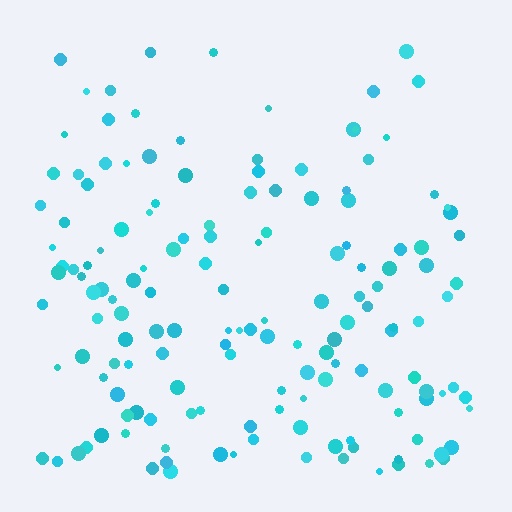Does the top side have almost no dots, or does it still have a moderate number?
Still a moderate number, just noticeably fewer than the bottom.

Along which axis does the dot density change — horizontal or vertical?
Vertical.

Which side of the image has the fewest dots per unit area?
The top.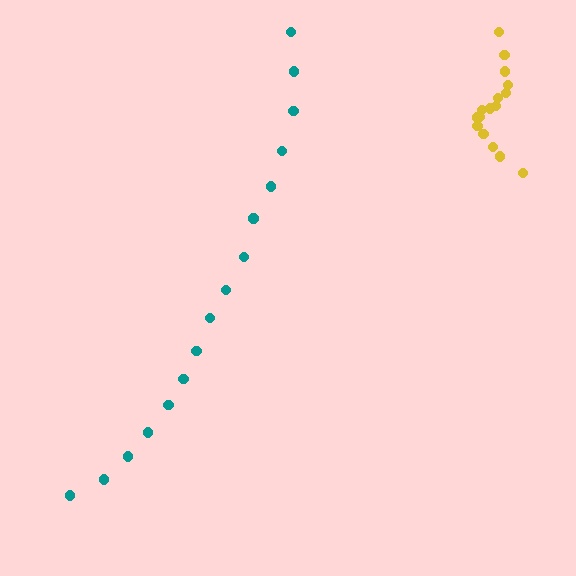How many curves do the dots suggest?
There are 2 distinct paths.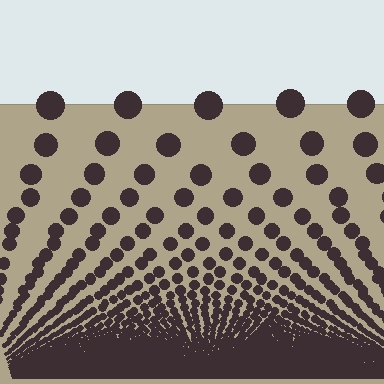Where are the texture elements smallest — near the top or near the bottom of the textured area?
Near the bottom.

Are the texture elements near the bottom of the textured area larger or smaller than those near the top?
Smaller. The gradient is inverted — elements near the bottom are smaller and denser.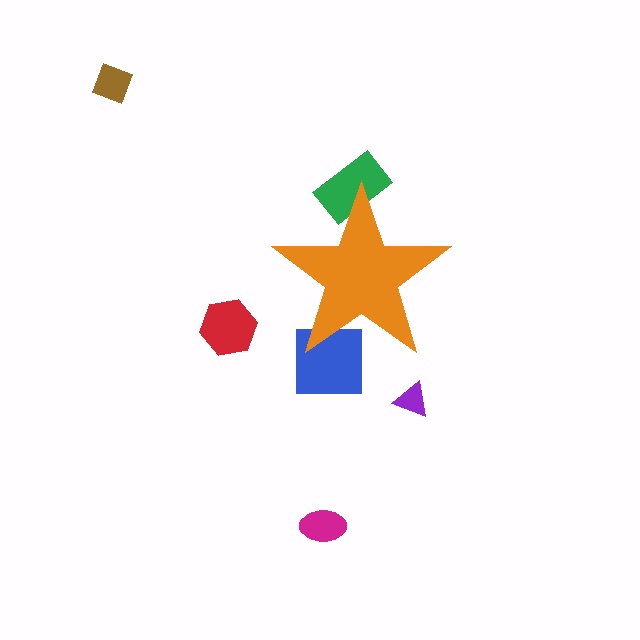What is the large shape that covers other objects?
An orange star.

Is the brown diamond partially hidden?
No, the brown diamond is fully visible.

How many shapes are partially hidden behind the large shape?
2 shapes are partially hidden.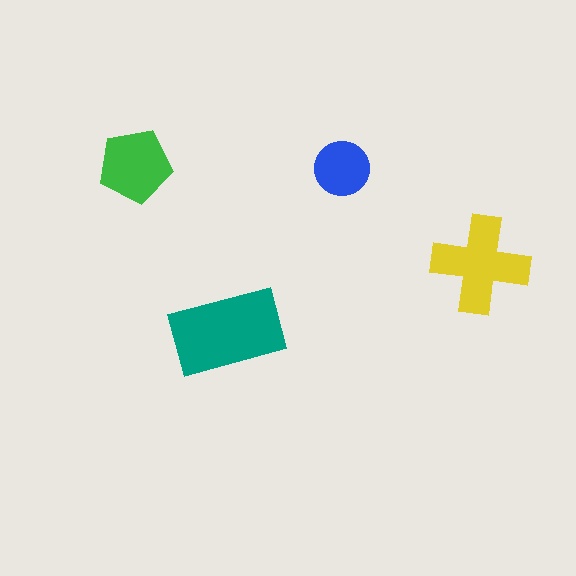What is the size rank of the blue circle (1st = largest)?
4th.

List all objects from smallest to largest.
The blue circle, the green pentagon, the yellow cross, the teal rectangle.